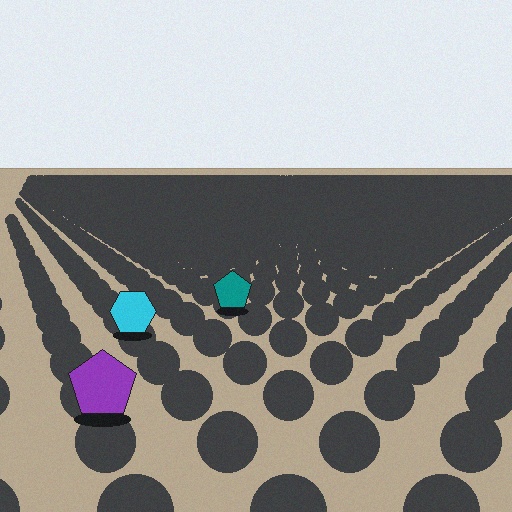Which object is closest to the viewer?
The purple pentagon is closest. The texture marks near it are larger and more spread out.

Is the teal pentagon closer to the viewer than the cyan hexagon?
No. The cyan hexagon is closer — you can tell from the texture gradient: the ground texture is coarser near it.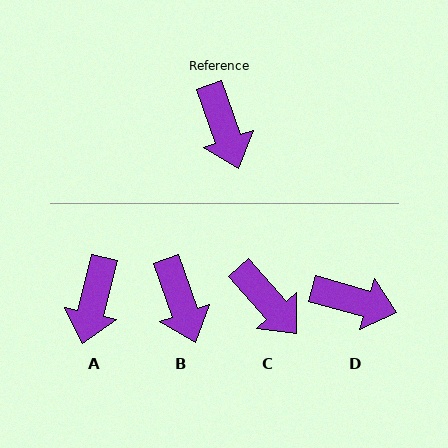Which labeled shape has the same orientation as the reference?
B.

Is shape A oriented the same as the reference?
No, it is off by about 34 degrees.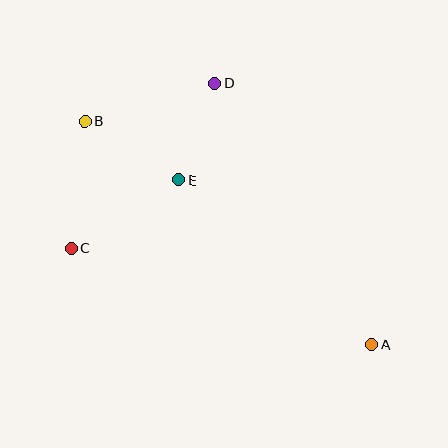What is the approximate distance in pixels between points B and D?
The distance between B and D is approximately 136 pixels.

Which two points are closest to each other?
Points D and E are closest to each other.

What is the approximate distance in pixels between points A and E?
The distance between A and E is approximately 254 pixels.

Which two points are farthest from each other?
Points A and B are farthest from each other.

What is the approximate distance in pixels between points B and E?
The distance between B and E is approximately 111 pixels.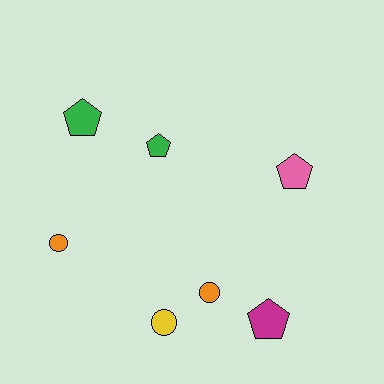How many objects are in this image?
There are 7 objects.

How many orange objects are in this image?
There are 2 orange objects.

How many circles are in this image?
There are 3 circles.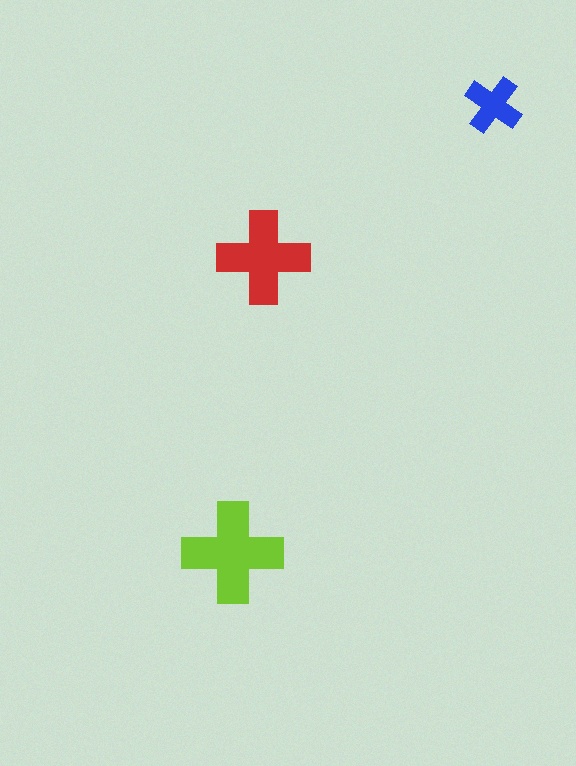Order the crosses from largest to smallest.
the lime one, the red one, the blue one.